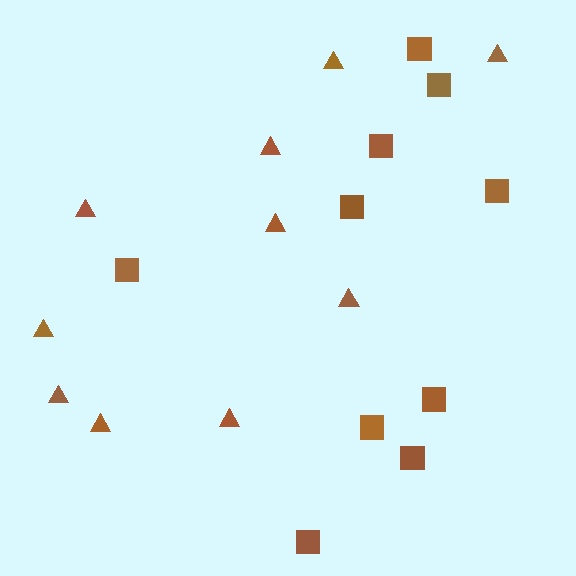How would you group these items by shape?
There are 2 groups: one group of triangles (10) and one group of squares (10).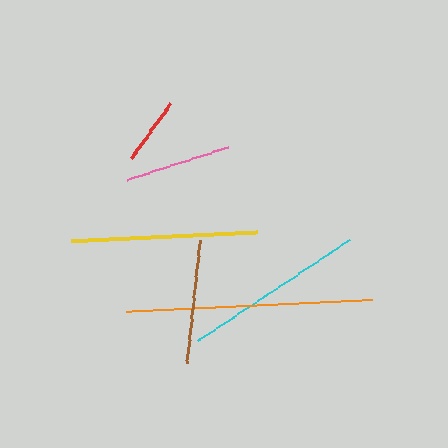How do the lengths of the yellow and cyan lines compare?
The yellow and cyan lines are approximately the same length.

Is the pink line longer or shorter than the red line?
The pink line is longer than the red line.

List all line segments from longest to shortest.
From longest to shortest: orange, yellow, cyan, brown, pink, red.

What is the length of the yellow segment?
The yellow segment is approximately 187 pixels long.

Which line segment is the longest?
The orange line is the longest at approximately 245 pixels.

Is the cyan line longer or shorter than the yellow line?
The yellow line is longer than the cyan line.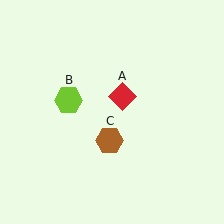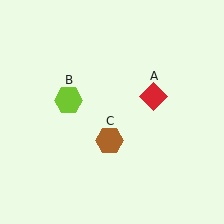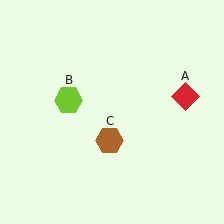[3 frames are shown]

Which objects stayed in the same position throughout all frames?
Lime hexagon (object B) and brown hexagon (object C) remained stationary.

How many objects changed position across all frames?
1 object changed position: red diamond (object A).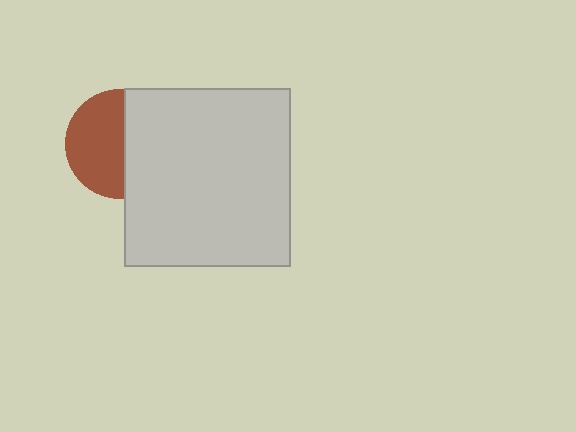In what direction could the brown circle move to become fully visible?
The brown circle could move left. That would shift it out from behind the light gray rectangle entirely.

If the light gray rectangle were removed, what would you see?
You would see the complete brown circle.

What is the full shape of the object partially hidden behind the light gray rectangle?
The partially hidden object is a brown circle.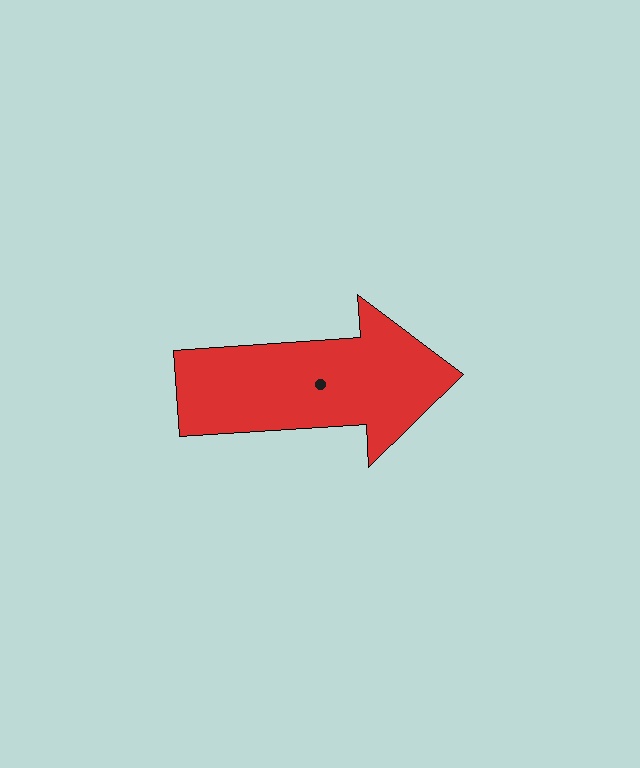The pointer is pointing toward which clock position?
Roughly 3 o'clock.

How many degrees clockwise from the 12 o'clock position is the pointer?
Approximately 86 degrees.